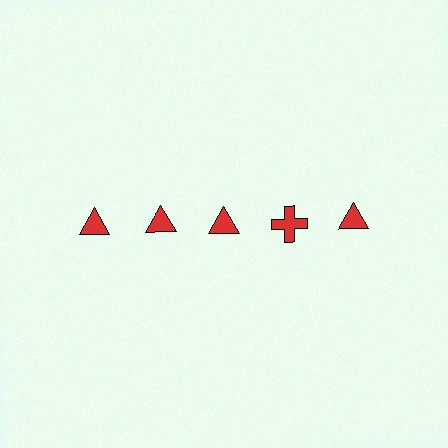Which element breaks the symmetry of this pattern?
The red cross in the top row, second from right column breaks the symmetry. All other shapes are red triangles.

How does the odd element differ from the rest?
It has a different shape: cross instead of triangle.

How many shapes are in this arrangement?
There are 5 shapes arranged in a grid pattern.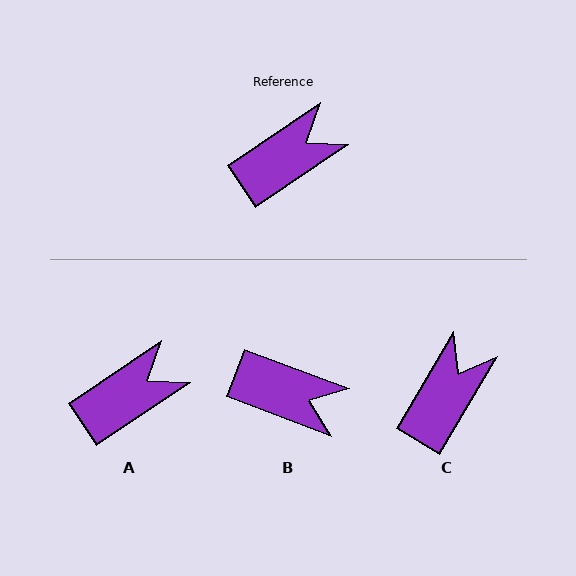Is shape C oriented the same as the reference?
No, it is off by about 25 degrees.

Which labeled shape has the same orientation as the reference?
A.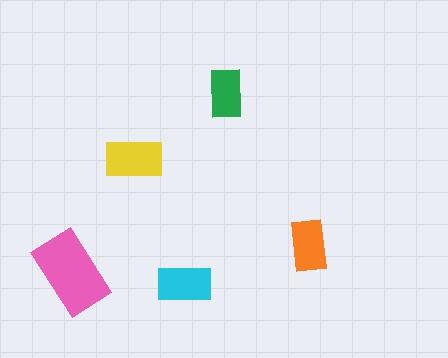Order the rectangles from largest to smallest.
the pink one, the yellow one, the cyan one, the orange one, the green one.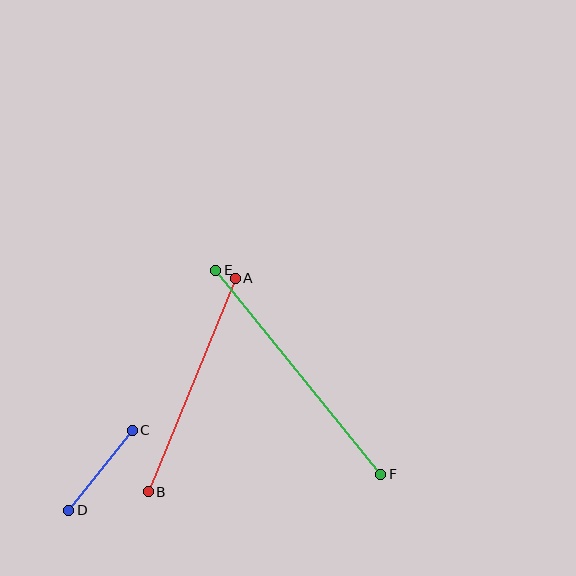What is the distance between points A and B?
The distance is approximately 231 pixels.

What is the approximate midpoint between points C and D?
The midpoint is at approximately (100, 470) pixels.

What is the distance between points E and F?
The distance is approximately 263 pixels.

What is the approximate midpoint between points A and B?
The midpoint is at approximately (192, 385) pixels.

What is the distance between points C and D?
The distance is approximately 102 pixels.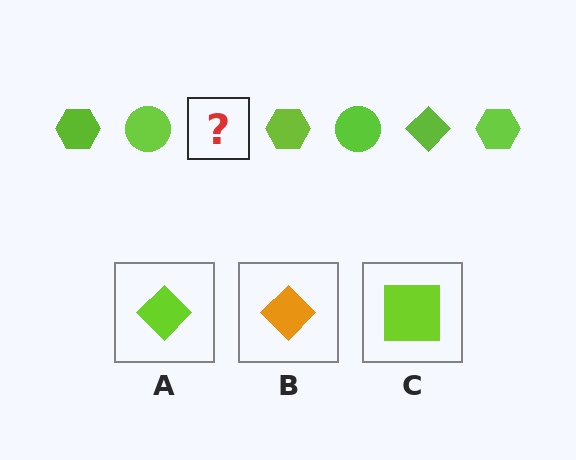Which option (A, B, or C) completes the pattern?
A.